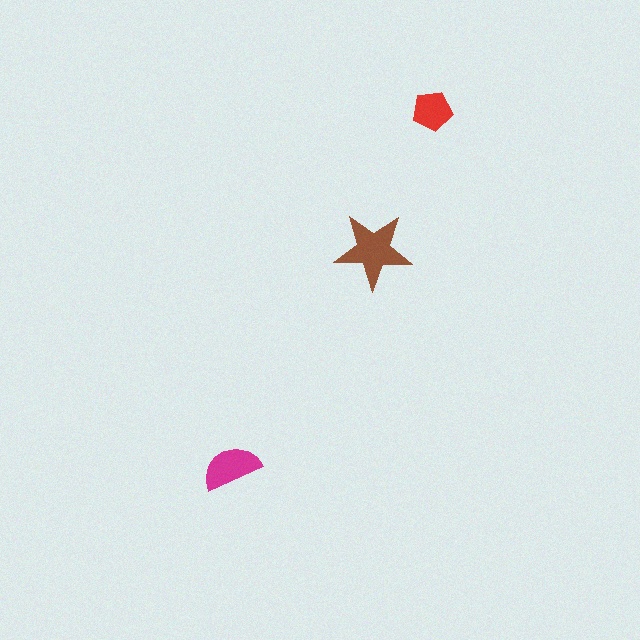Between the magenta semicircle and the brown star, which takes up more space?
The brown star.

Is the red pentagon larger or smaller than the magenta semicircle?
Smaller.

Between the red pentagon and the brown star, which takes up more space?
The brown star.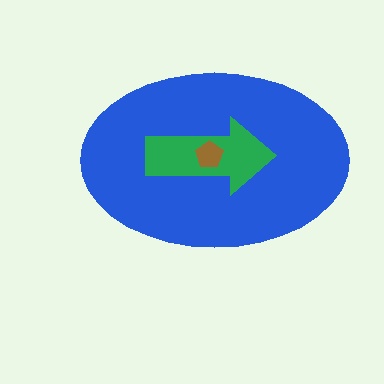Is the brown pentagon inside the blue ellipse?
Yes.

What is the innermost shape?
The brown pentagon.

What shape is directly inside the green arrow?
The brown pentagon.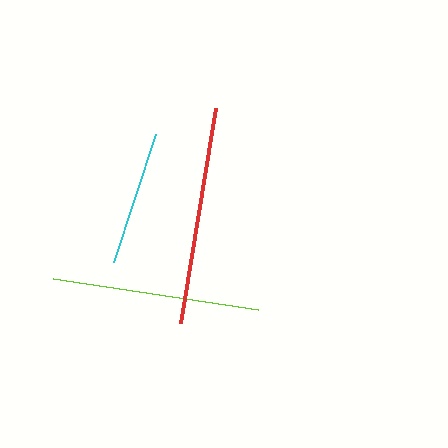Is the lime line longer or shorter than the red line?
The red line is longer than the lime line.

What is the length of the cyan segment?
The cyan segment is approximately 134 pixels long.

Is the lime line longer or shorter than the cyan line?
The lime line is longer than the cyan line.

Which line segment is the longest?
The red line is the longest at approximately 217 pixels.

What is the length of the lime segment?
The lime segment is approximately 207 pixels long.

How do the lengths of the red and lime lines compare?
The red and lime lines are approximately the same length.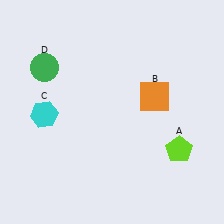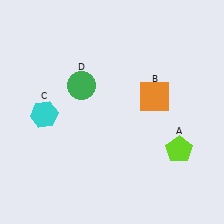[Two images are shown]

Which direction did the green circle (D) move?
The green circle (D) moved right.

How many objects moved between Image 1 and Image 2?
1 object moved between the two images.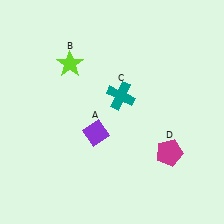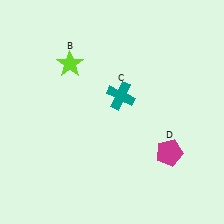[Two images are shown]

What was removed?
The purple diamond (A) was removed in Image 2.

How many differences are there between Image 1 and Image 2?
There is 1 difference between the two images.